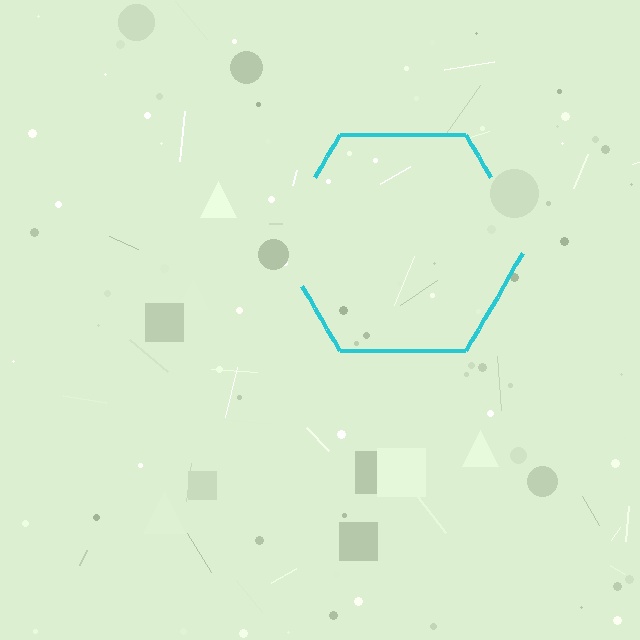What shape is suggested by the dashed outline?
The dashed outline suggests a hexagon.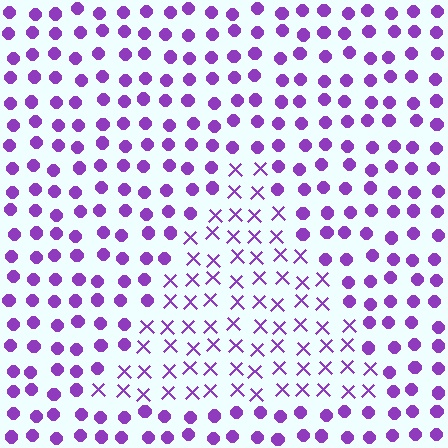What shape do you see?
I see a triangle.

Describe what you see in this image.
The image is filled with small purple elements arranged in a uniform grid. A triangle-shaped region contains X marks, while the surrounding area contains circles. The boundary is defined purely by the change in element shape.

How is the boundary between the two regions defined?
The boundary is defined by a change in element shape: X marks inside vs. circles outside. All elements share the same color and spacing.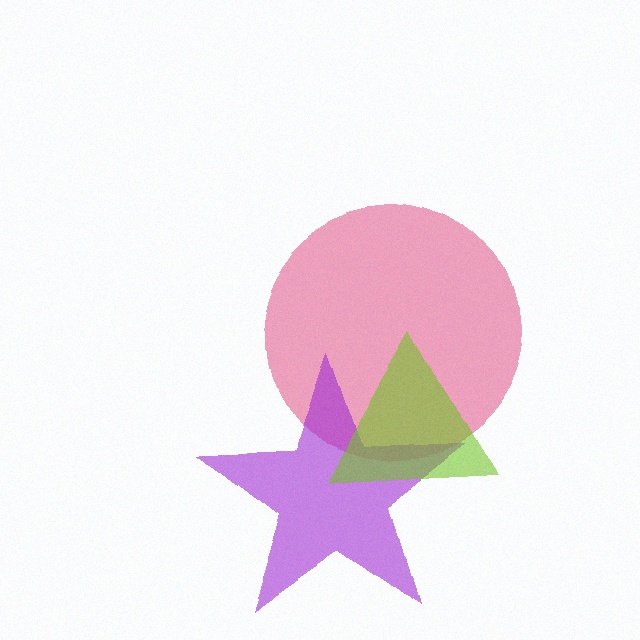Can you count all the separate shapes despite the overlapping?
Yes, there are 3 separate shapes.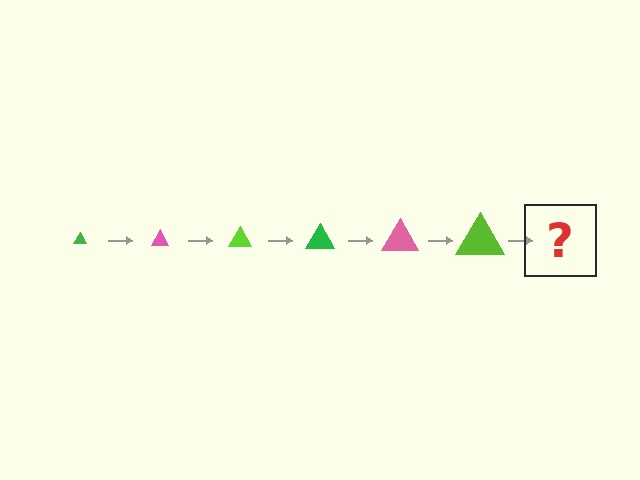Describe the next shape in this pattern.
It should be a green triangle, larger than the previous one.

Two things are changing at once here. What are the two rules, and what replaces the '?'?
The two rules are that the triangle grows larger each step and the color cycles through green, pink, and lime. The '?' should be a green triangle, larger than the previous one.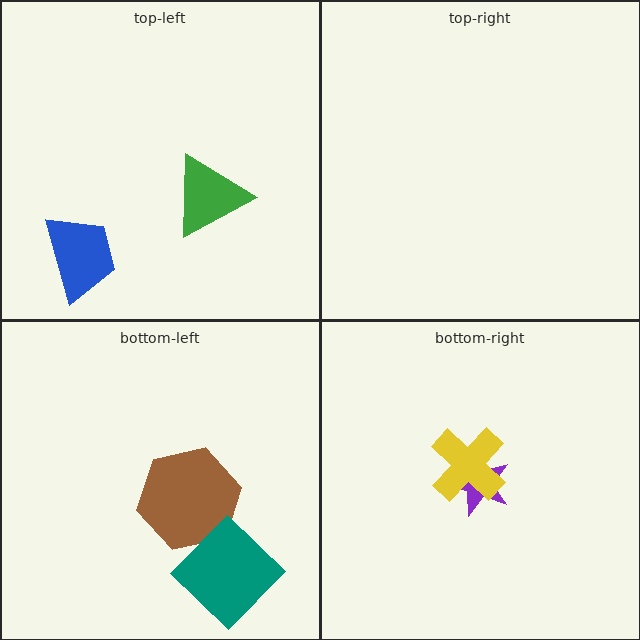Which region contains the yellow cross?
The bottom-right region.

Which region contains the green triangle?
The top-left region.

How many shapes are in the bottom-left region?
2.